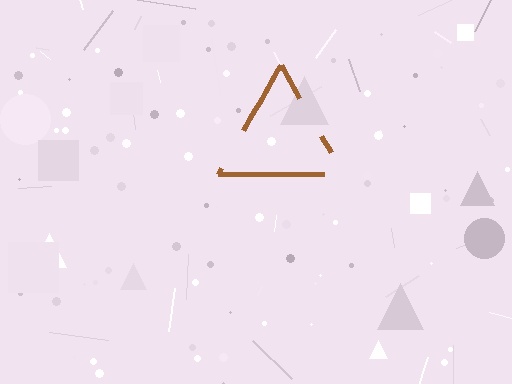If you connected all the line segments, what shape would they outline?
They would outline a triangle.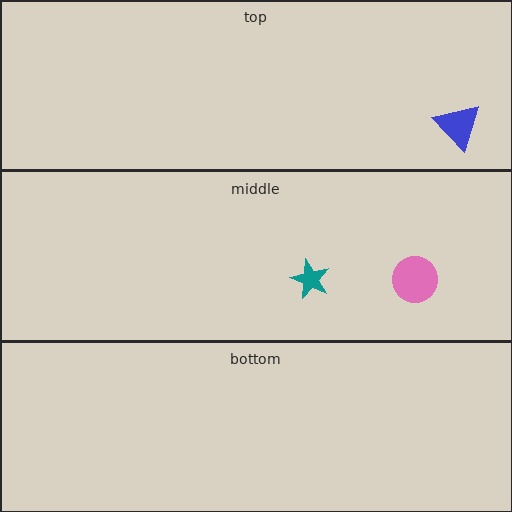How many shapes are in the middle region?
2.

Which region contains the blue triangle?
The top region.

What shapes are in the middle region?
The pink circle, the teal star.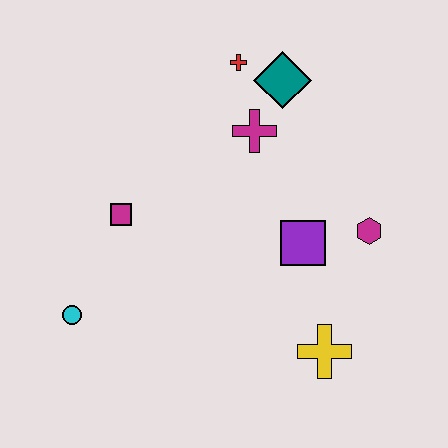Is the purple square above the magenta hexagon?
No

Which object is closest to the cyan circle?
The magenta square is closest to the cyan circle.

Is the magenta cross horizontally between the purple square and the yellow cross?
No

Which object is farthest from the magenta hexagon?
The cyan circle is farthest from the magenta hexagon.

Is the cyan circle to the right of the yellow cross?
No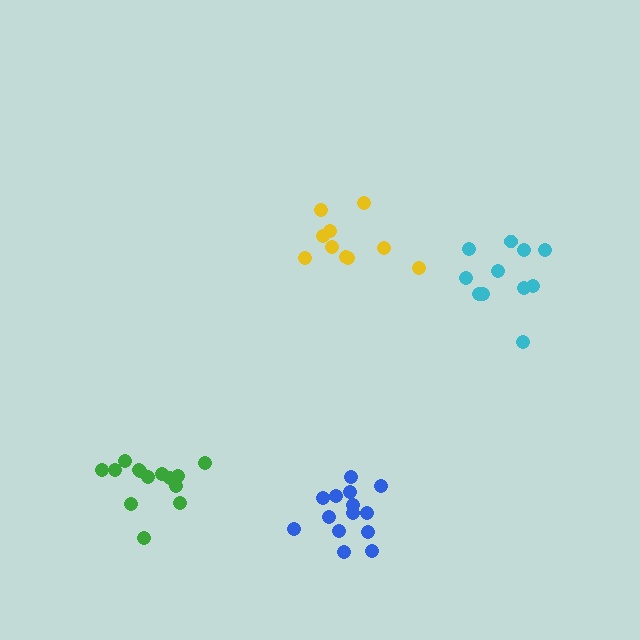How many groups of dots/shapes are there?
There are 4 groups.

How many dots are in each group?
Group 1: 12 dots, Group 2: 14 dots, Group 3: 10 dots, Group 4: 14 dots (50 total).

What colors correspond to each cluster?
The clusters are colored: cyan, green, yellow, blue.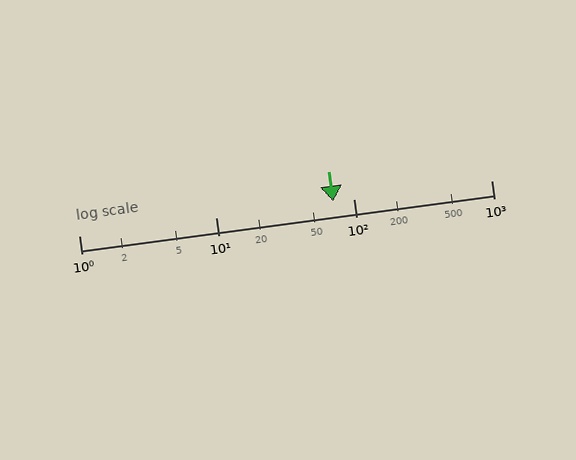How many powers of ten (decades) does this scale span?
The scale spans 3 decades, from 1 to 1000.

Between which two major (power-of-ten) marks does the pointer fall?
The pointer is between 10 and 100.